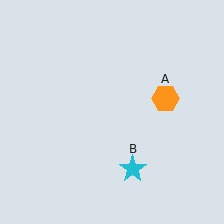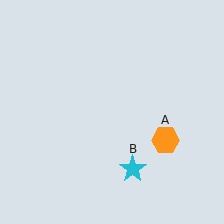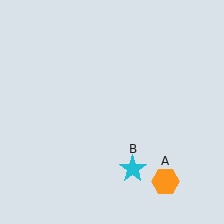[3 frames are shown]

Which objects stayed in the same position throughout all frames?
Cyan star (object B) remained stationary.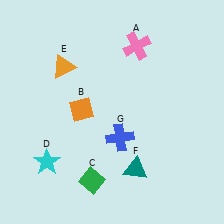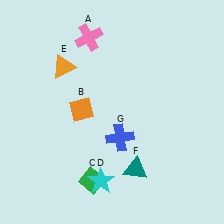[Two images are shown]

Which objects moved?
The objects that moved are: the pink cross (A), the cyan star (D).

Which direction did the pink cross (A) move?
The pink cross (A) moved left.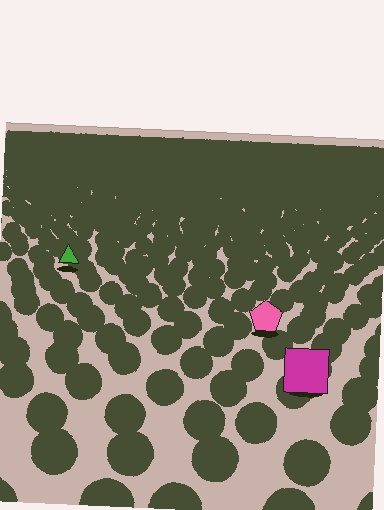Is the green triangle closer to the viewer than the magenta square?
No. The magenta square is closer — you can tell from the texture gradient: the ground texture is coarser near it.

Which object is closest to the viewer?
The magenta square is closest. The texture marks near it are larger and more spread out.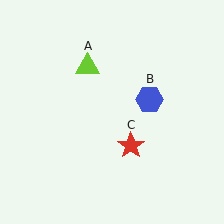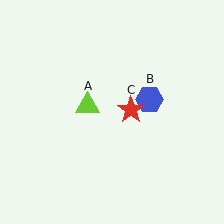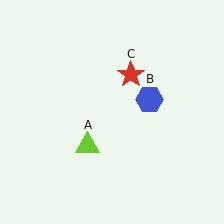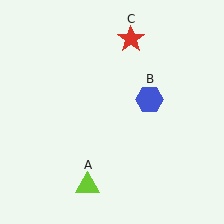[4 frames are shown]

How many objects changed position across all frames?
2 objects changed position: lime triangle (object A), red star (object C).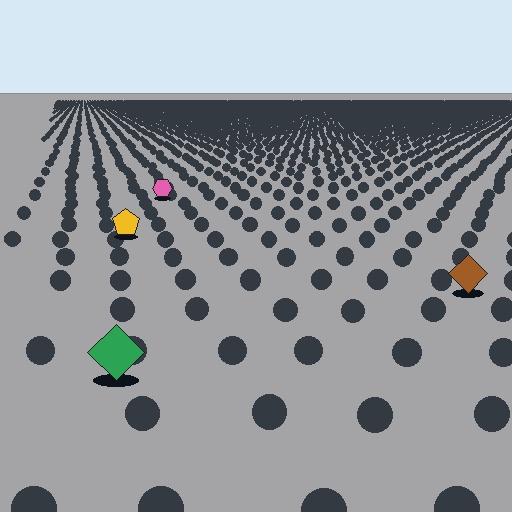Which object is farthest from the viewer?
The pink hexagon is farthest from the viewer. It appears smaller and the ground texture around it is denser.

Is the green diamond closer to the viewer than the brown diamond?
Yes. The green diamond is closer — you can tell from the texture gradient: the ground texture is coarser near it.